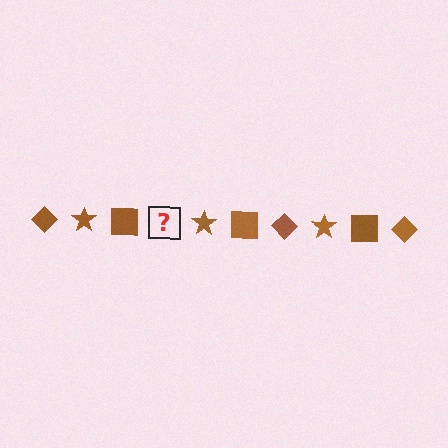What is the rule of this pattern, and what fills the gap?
The rule is that the pattern cycles through diamond, star, square shapes in brown. The gap should be filled with a brown diamond.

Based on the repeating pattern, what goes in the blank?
The blank should be a brown diamond.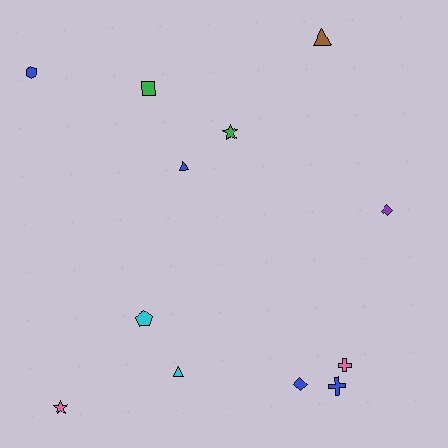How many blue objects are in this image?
There are 4 blue objects.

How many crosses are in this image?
There are 2 crosses.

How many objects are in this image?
There are 12 objects.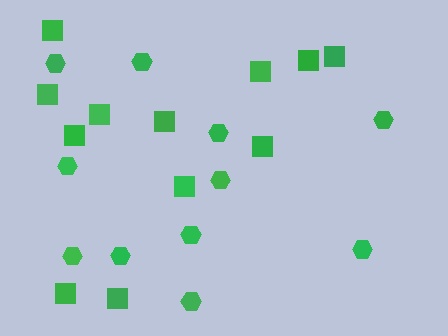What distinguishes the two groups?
There are 2 groups: one group of squares (12) and one group of hexagons (11).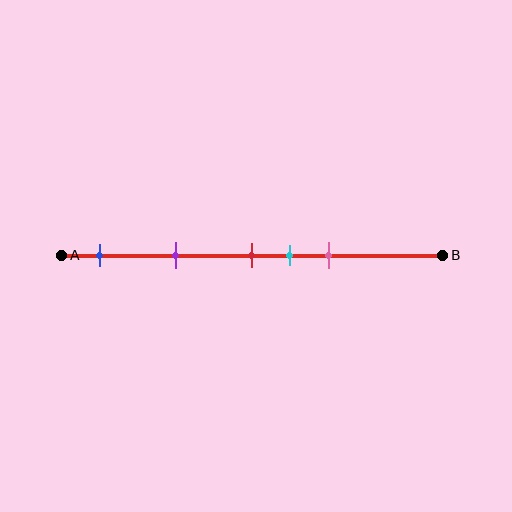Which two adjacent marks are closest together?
The red and cyan marks are the closest adjacent pair.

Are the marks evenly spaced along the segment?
No, the marks are not evenly spaced.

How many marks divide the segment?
There are 5 marks dividing the segment.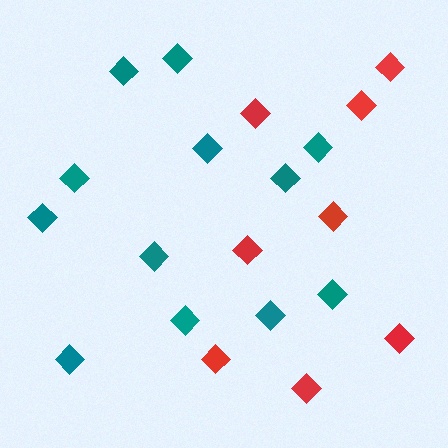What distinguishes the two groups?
There are 2 groups: one group of red diamonds (8) and one group of teal diamonds (12).